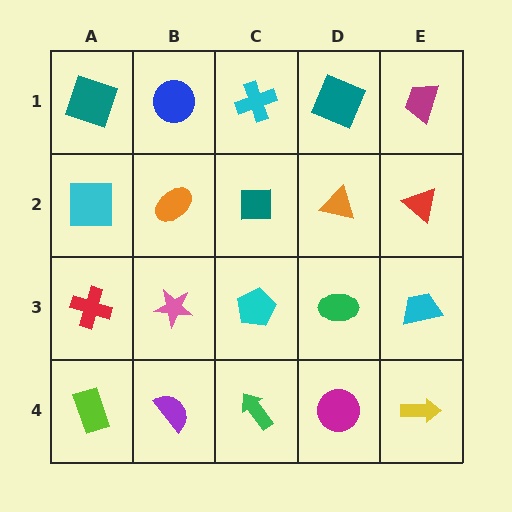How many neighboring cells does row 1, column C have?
3.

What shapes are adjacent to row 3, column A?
A cyan square (row 2, column A), a lime rectangle (row 4, column A), a pink star (row 3, column B).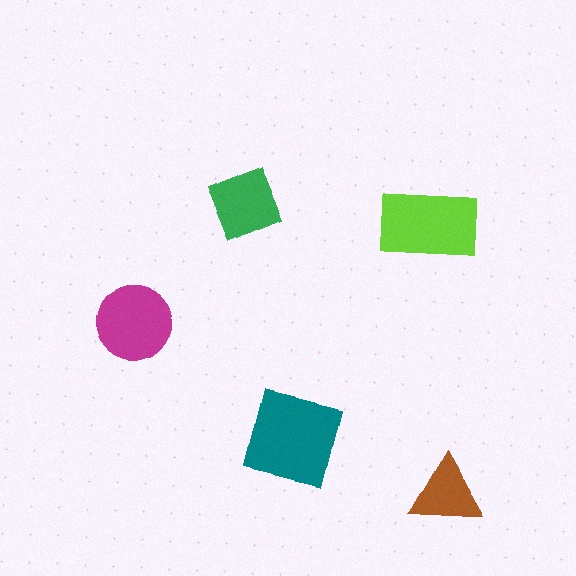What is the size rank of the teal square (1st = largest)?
1st.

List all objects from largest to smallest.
The teal square, the lime rectangle, the magenta circle, the green square, the brown triangle.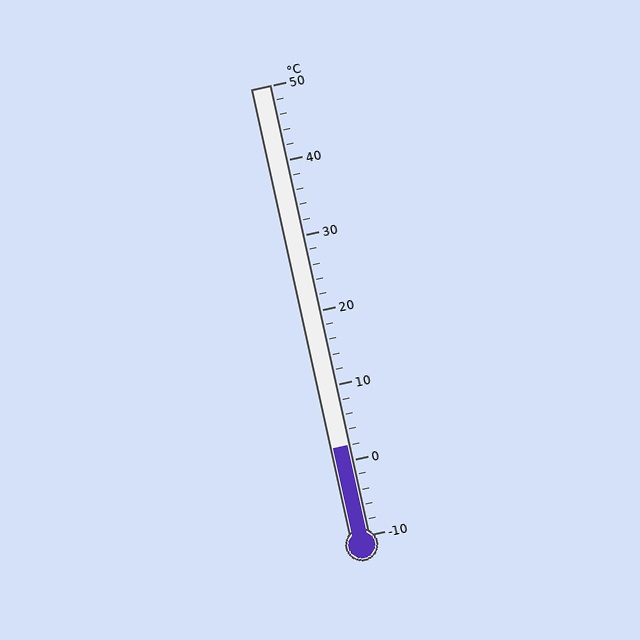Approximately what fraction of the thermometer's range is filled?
The thermometer is filled to approximately 20% of its range.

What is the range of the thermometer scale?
The thermometer scale ranges from -10°C to 50°C.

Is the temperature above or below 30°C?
The temperature is below 30°C.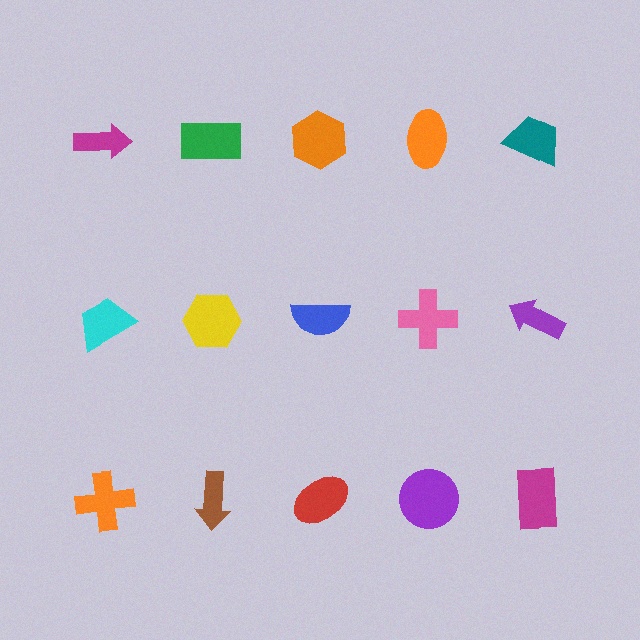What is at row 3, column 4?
A purple circle.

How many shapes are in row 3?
5 shapes.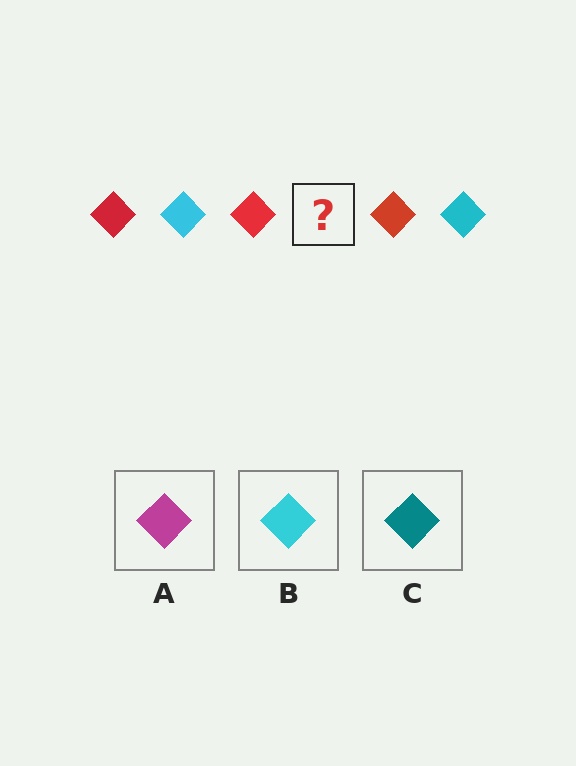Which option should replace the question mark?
Option B.